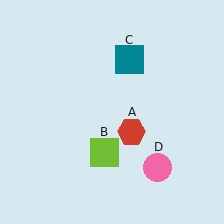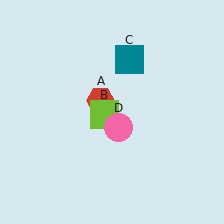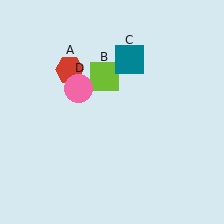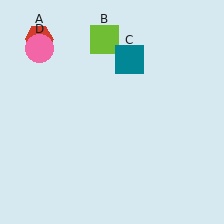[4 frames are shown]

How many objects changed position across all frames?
3 objects changed position: red hexagon (object A), lime square (object B), pink circle (object D).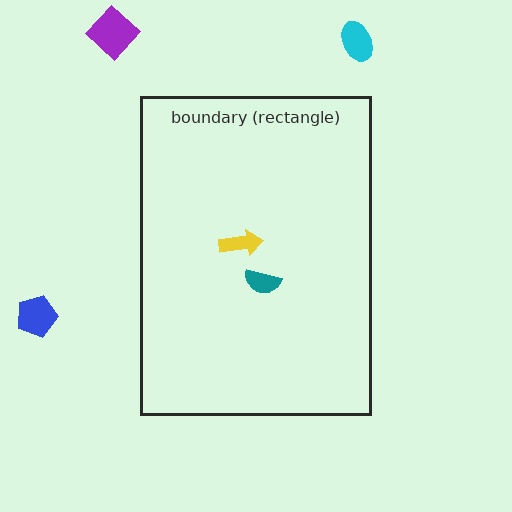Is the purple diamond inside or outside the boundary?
Outside.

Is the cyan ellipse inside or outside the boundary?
Outside.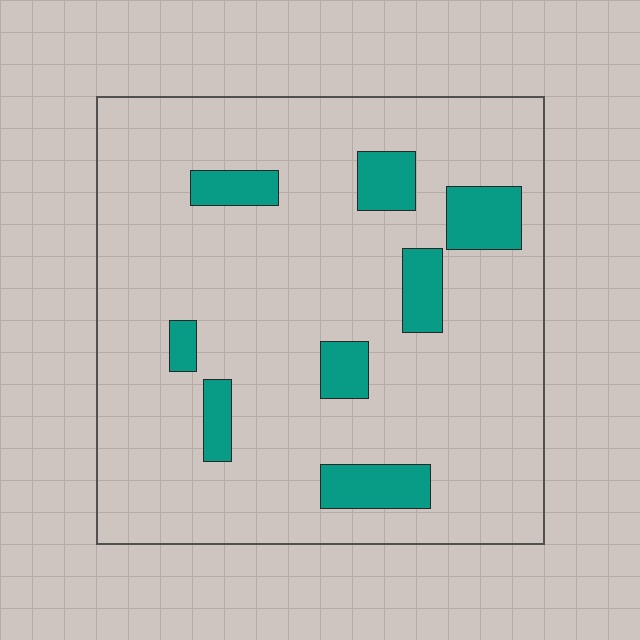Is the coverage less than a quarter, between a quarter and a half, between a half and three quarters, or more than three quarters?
Less than a quarter.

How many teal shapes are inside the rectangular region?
8.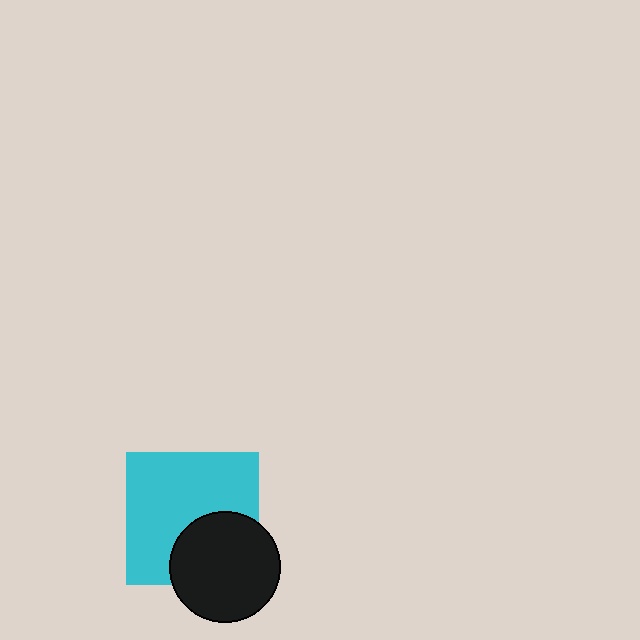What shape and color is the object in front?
The object in front is a black circle.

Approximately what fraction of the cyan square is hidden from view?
Roughly 33% of the cyan square is hidden behind the black circle.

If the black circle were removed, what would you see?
You would see the complete cyan square.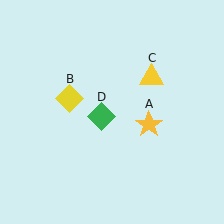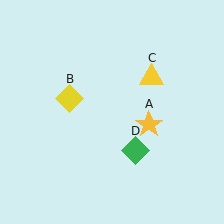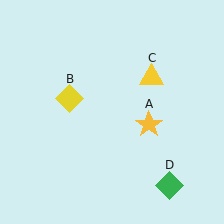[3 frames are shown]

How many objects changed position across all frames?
1 object changed position: green diamond (object D).